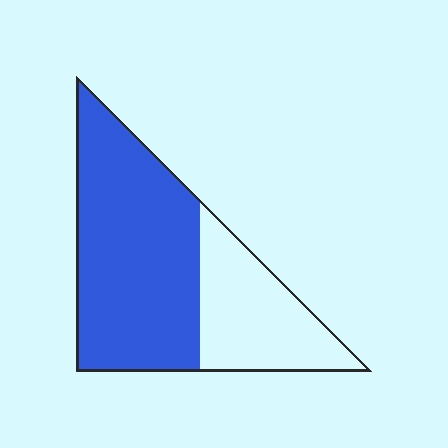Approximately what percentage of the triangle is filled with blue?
Approximately 65%.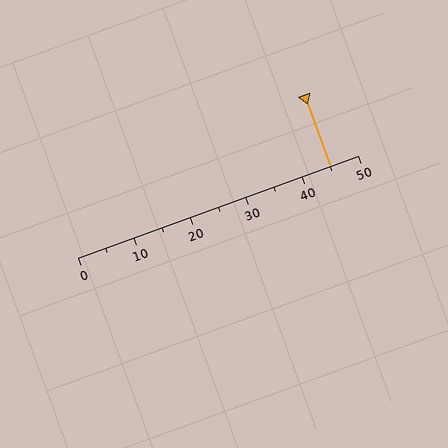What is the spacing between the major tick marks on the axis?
The major ticks are spaced 10 apart.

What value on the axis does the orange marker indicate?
The marker indicates approximately 45.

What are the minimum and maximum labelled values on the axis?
The axis runs from 0 to 50.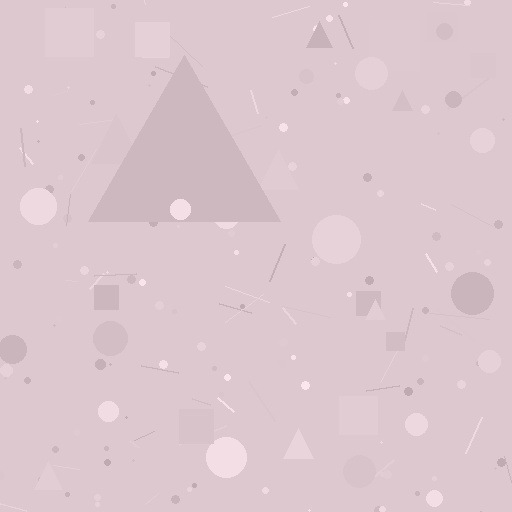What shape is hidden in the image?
A triangle is hidden in the image.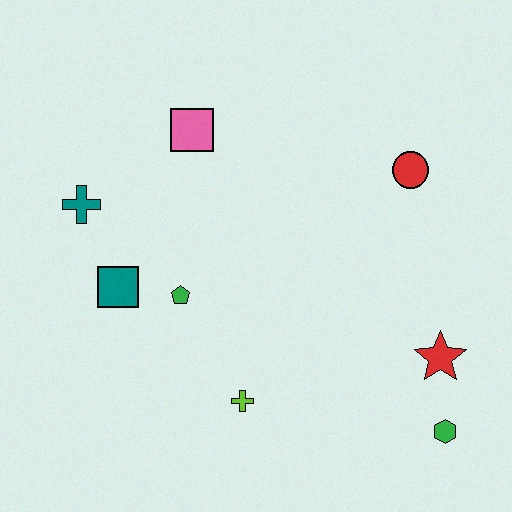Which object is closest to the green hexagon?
The red star is closest to the green hexagon.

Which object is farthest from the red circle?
The teal cross is farthest from the red circle.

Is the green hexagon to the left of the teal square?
No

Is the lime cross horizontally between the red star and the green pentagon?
Yes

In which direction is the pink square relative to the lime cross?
The pink square is above the lime cross.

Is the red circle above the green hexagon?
Yes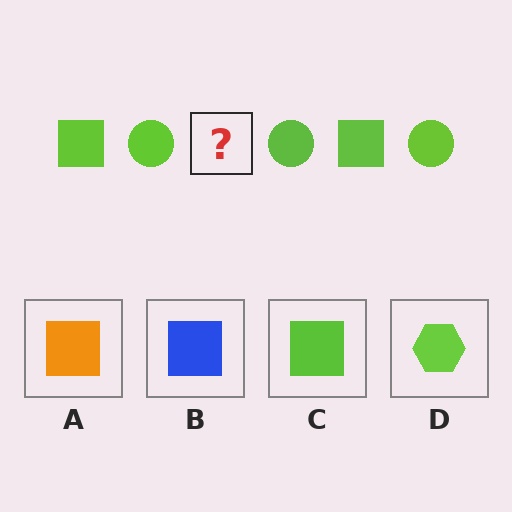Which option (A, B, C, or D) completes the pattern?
C.